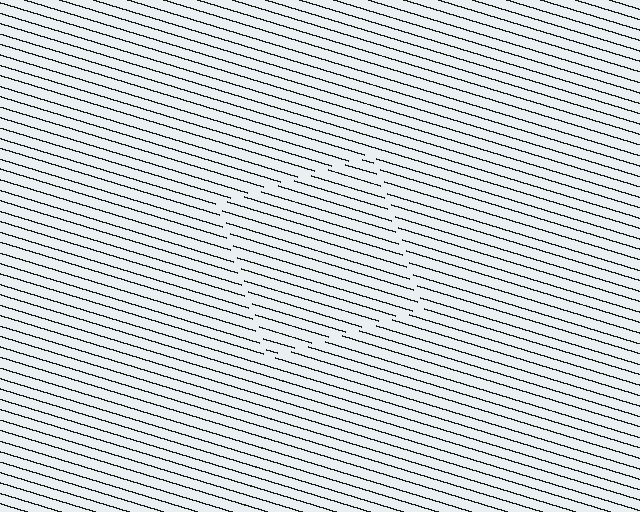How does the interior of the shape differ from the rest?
The interior of the shape contains the same grating, shifted by half a period — the contour is defined by the phase discontinuity where line-ends from the inner and outer gratings abut.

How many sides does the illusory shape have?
4 sides — the line-ends trace a square.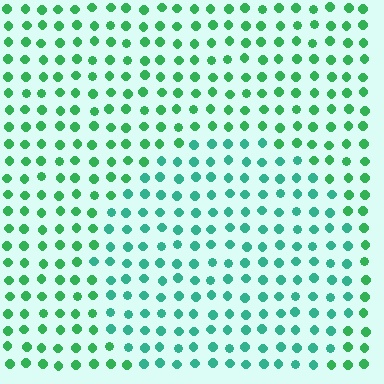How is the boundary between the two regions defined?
The boundary is defined purely by a slight shift in hue (about 27 degrees). Spacing, size, and orientation are identical on both sides.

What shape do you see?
I see a circle.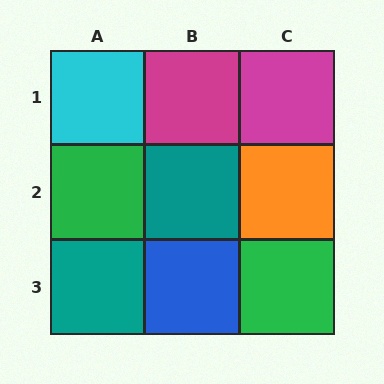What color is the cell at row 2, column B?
Teal.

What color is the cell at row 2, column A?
Green.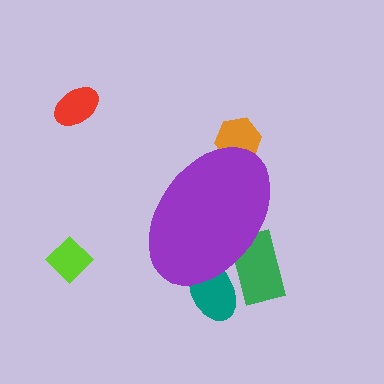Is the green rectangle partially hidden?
Yes, the green rectangle is partially hidden behind the purple ellipse.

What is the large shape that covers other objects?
A purple ellipse.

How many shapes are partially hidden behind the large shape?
3 shapes are partially hidden.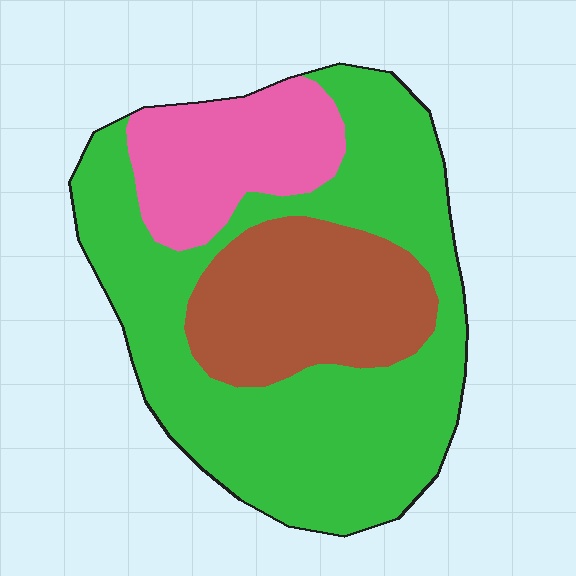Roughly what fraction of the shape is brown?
Brown covers around 25% of the shape.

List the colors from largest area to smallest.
From largest to smallest: green, brown, pink.